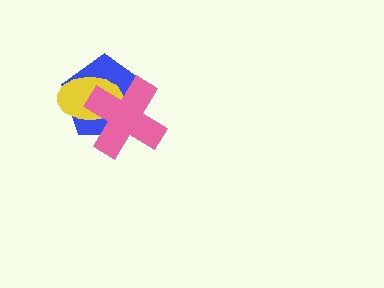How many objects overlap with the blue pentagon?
2 objects overlap with the blue pentagon.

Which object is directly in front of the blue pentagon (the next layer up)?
The yellow ellipse is directly in front of the blue pentagon.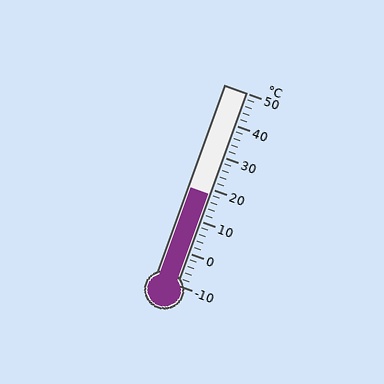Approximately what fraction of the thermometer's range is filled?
The thermometer is filled to approximately 45% of its range.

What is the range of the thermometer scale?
The thermometer scale ranges from -10°C to 50°C.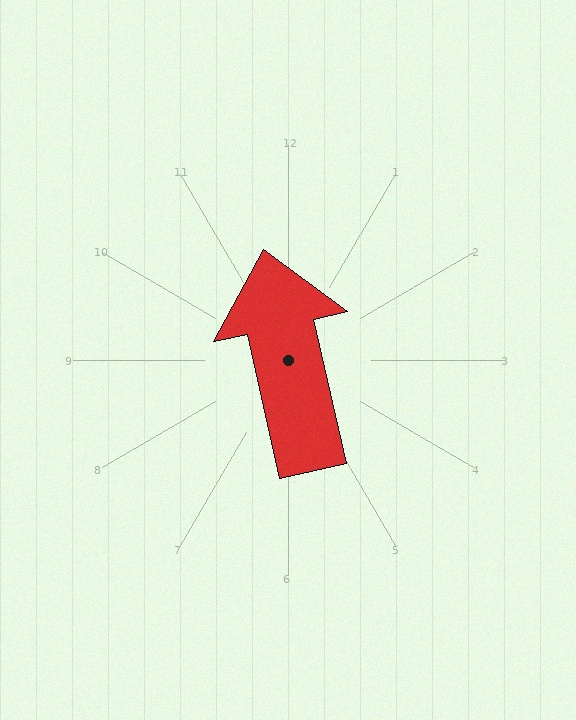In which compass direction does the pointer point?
North.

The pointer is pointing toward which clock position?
Roughly 12 o'clock.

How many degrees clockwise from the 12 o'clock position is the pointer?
Approximately 347 degrees.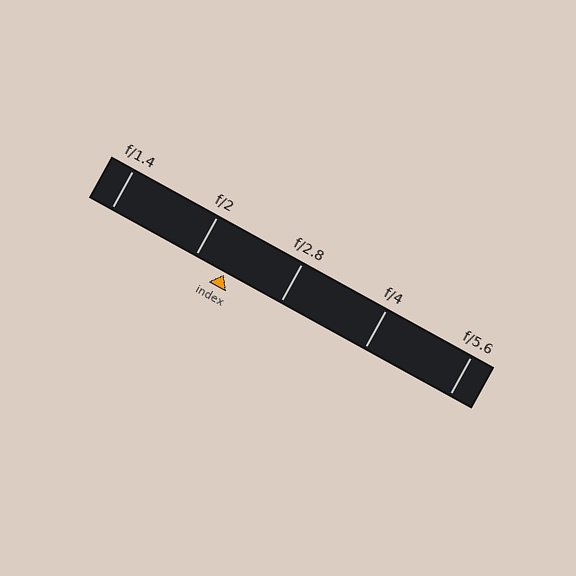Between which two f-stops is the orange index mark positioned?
The index mark is between f/2 and f/2.8.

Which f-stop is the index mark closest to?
The index mark is closest to f/2.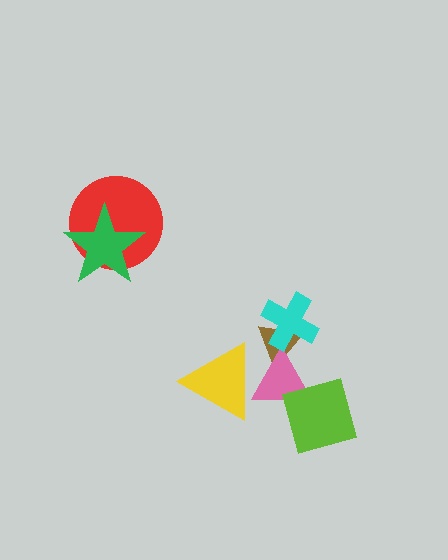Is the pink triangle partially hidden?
Yes, it is partially covered by another shape.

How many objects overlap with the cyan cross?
1 object overlaps with the cyan cross.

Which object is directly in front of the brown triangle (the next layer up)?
The pink triangle is directly in front of the brown triangle.